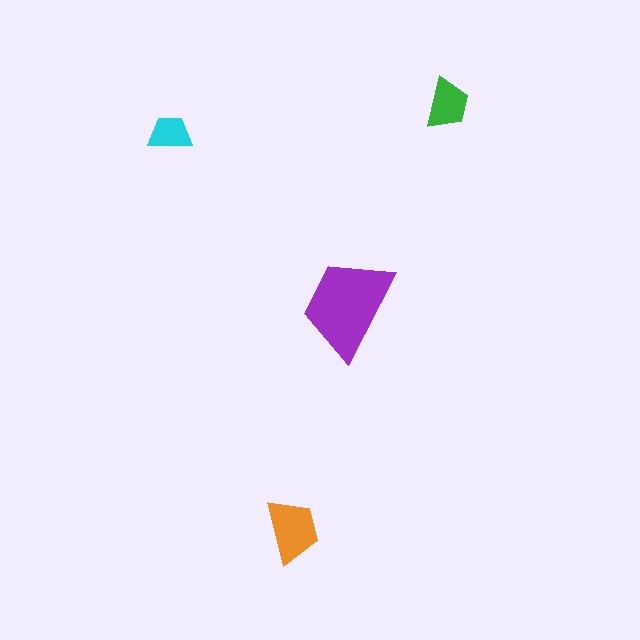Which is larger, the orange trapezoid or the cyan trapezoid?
The orange one.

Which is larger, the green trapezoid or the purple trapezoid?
The purple one.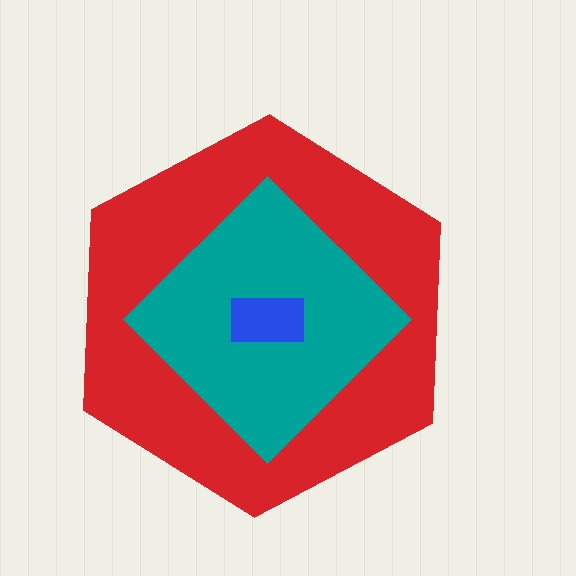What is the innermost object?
The blue rectangle.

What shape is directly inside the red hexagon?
The teal diamond.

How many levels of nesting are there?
3.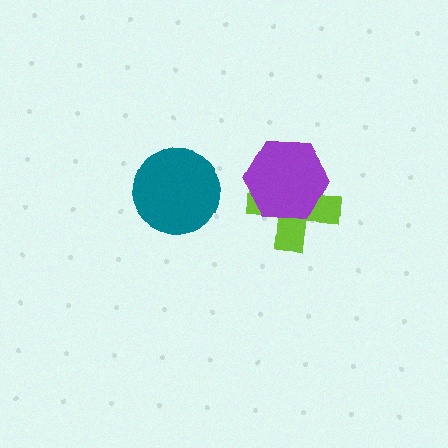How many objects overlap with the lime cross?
1 object overlaps with the lime cross.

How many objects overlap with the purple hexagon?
1 object overlaps with the purple hexagon.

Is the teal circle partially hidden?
No, no other shape covers it.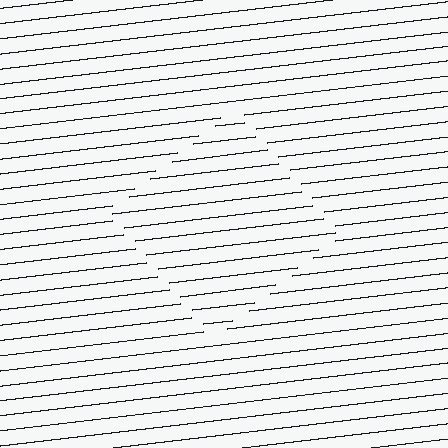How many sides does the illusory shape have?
4 sides — the line-ends trace a square.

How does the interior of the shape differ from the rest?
The interior of the shape contains the same grating, shifted by half a period — the contour is defined by the phase discontinuity where line-ends from the inner and outer gratings abut.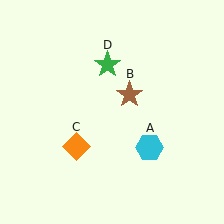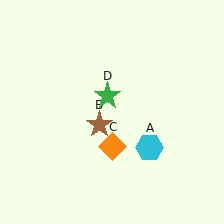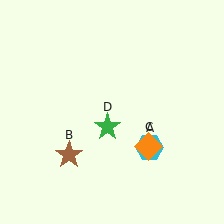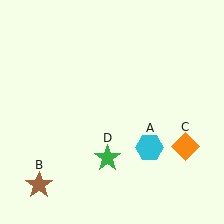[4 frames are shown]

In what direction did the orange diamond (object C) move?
The orange diamond (object C) moved right.